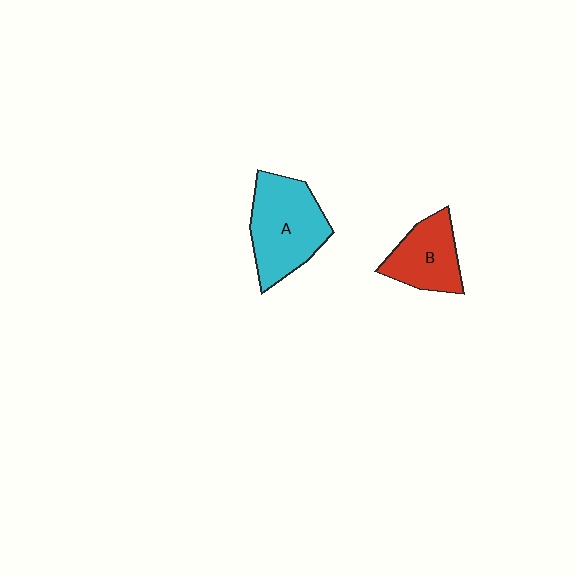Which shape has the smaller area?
Shape B (red).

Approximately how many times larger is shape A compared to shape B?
Approximately 1.4 times.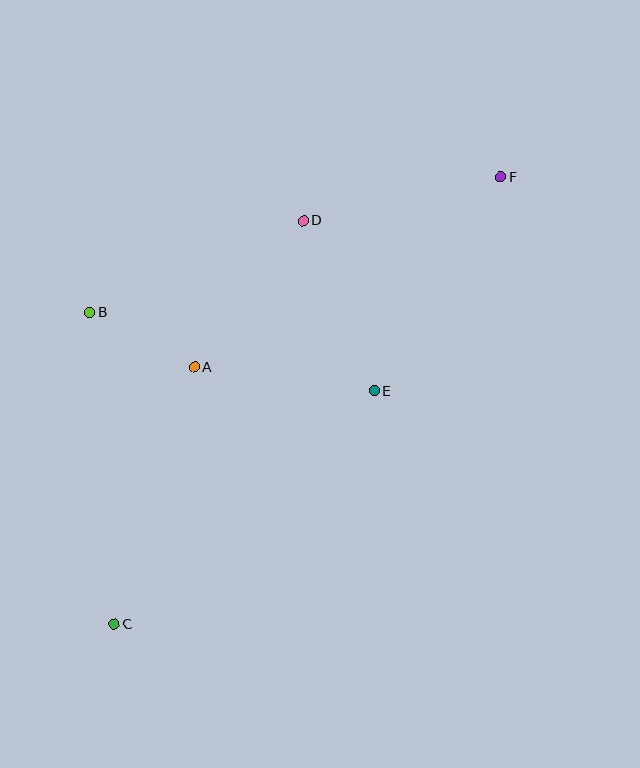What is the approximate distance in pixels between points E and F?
The distance between E and F is approximately 248 pixels.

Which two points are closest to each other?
Points A and B are closest to each other.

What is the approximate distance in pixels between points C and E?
The distance between C and E is approximately 350 pixels.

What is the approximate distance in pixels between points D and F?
The distance between D and F is approximately 202 pixels.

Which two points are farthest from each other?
Points C and F are farthest from each other.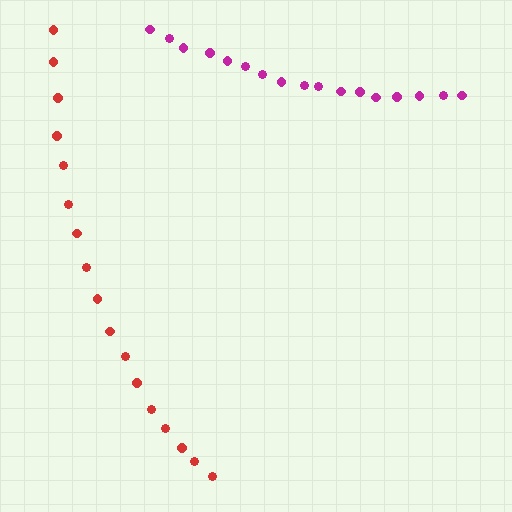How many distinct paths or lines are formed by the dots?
There are 2 distinct paths.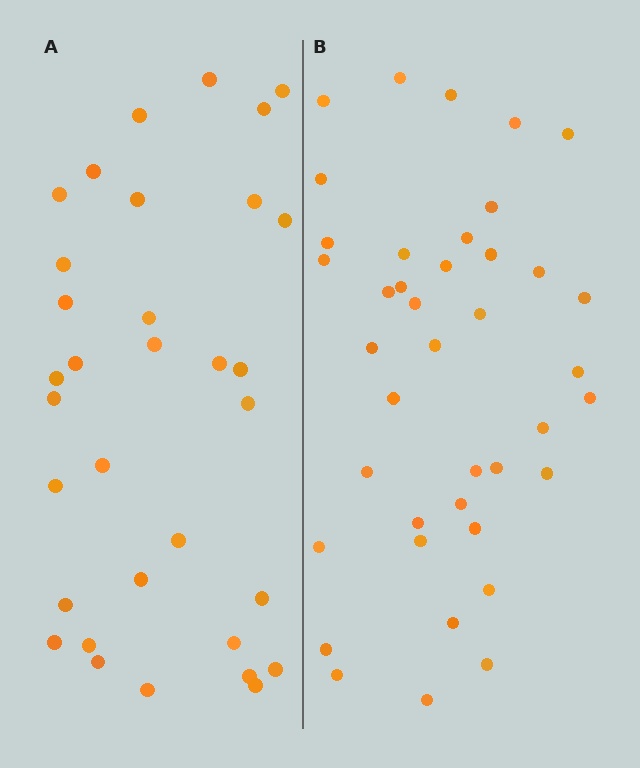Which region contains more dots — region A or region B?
Region B (the right region) has more dots.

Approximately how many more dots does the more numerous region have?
Region B has roughly 8 or so more dots than region A.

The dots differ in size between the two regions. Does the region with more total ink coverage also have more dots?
No. Region A has more total ink coverage because its dots are larger, but region B actually contains more individual dots. Total area can be misleading — the number of items is what matters here.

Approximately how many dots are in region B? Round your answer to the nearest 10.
About 40 dots.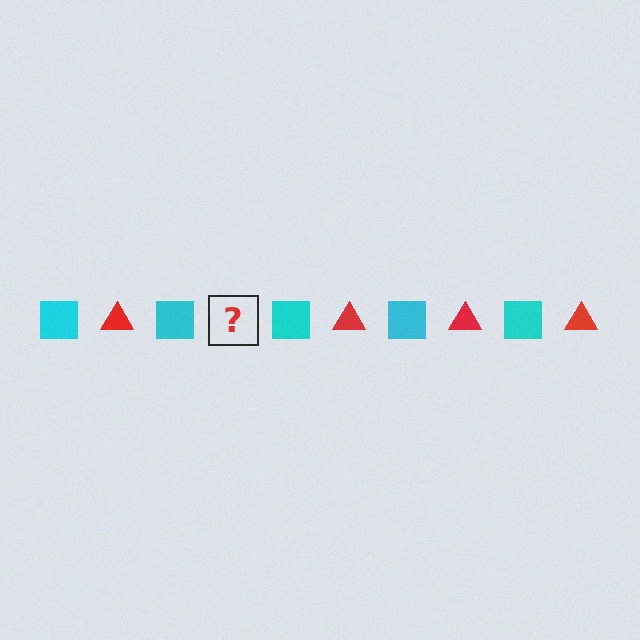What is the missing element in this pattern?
The missing element is a red triangle.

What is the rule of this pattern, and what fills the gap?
The rule is that the pattern alternates between cyan square and red triangle. The gap should be filled with a red triangle.